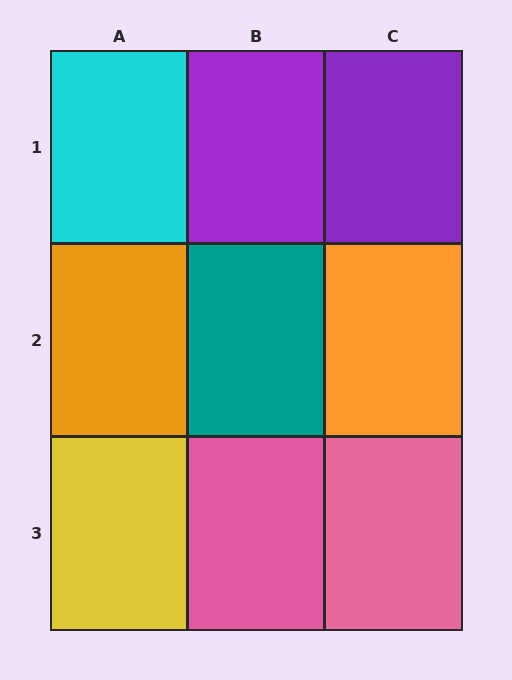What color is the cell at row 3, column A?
Yellow.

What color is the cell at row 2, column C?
Orange.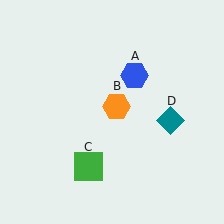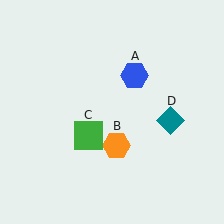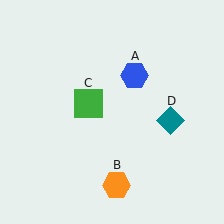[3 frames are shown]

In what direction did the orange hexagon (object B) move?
The orange hexagon (object B) moved down.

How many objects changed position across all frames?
2 objects changed position: orange hexagon (object B), green square (object C).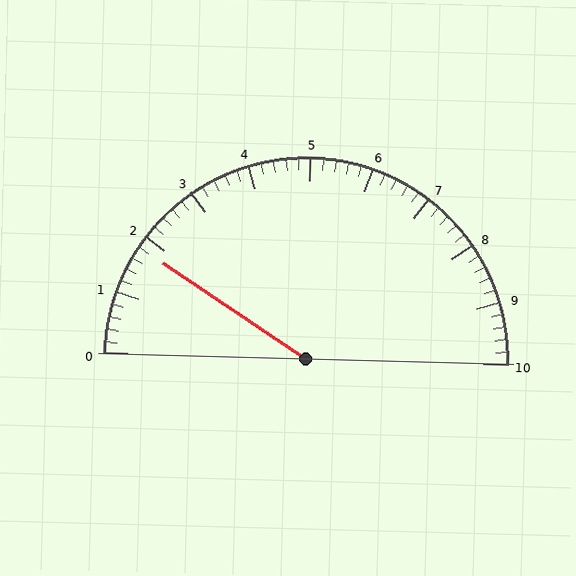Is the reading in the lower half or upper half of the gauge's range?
The reading is in the lower half of the range (0 to 10).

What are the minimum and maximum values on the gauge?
The gauge ranges from 0 to 10.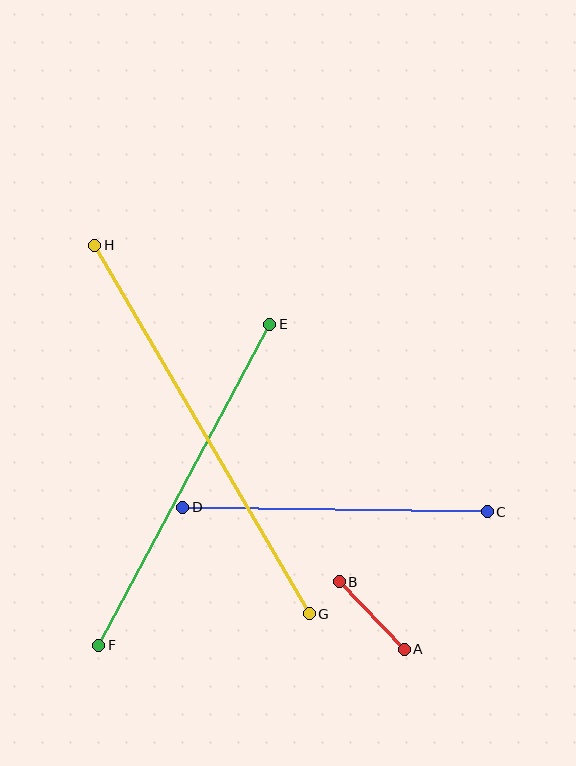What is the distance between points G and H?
The distance is approximately 426 pixels.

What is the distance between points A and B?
The distance is approximately 94 pixels.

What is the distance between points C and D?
The distance is approximately 305 pixels.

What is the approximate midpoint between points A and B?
The midpoint is at approximately (372, 616) pixels.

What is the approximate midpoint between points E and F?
The midpoint is at approximately (184, 485) pixels.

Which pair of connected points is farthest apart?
Points G and H are farthest apart.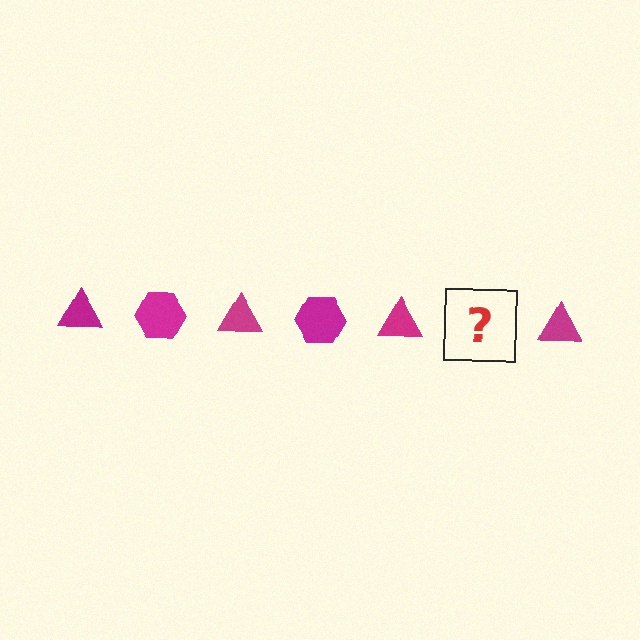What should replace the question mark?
The question mark should be replaced with a magenta hexagon.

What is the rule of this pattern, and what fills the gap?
The rule is that the pattern cycles through triangle, hexagon shapes in magenta. The gap should be filled with a magenta hexagon.